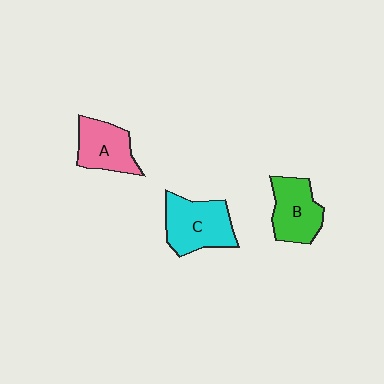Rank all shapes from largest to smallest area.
From largest to smallest: C (cyan), B (green), A (pink).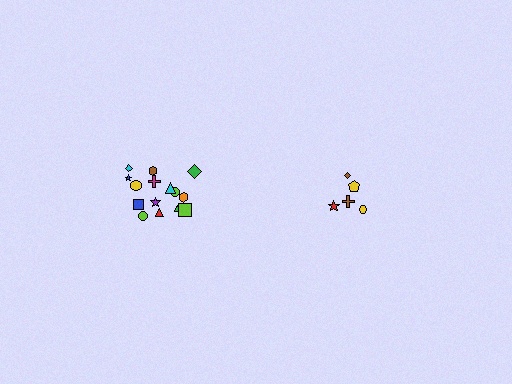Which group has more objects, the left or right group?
The left group.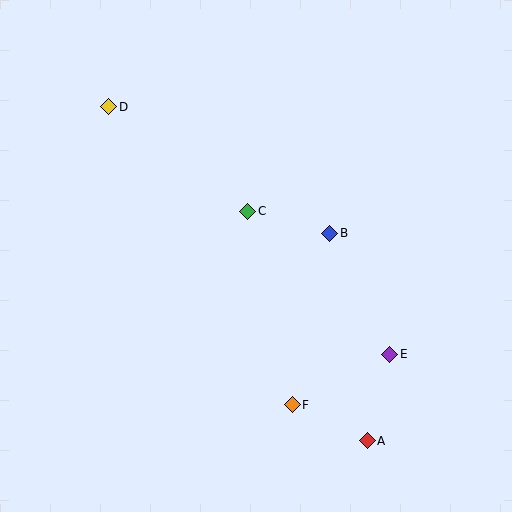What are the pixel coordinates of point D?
Point D is at (109, 107).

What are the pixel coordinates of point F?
Point F is at (292, 405).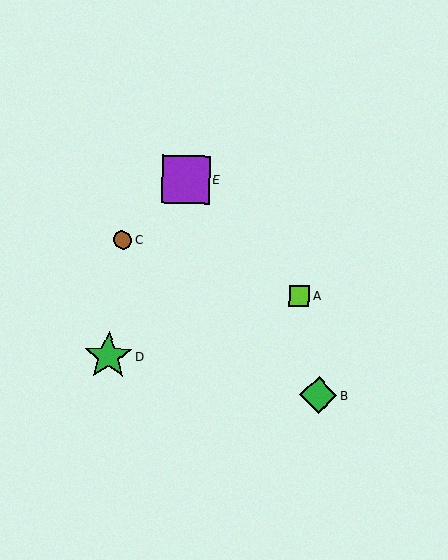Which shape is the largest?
The green star (labeled D) is the largest.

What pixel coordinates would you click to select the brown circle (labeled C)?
Click at (122, 240) to select the brown circle C.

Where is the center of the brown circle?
The center of the brown circle is at (122, 240).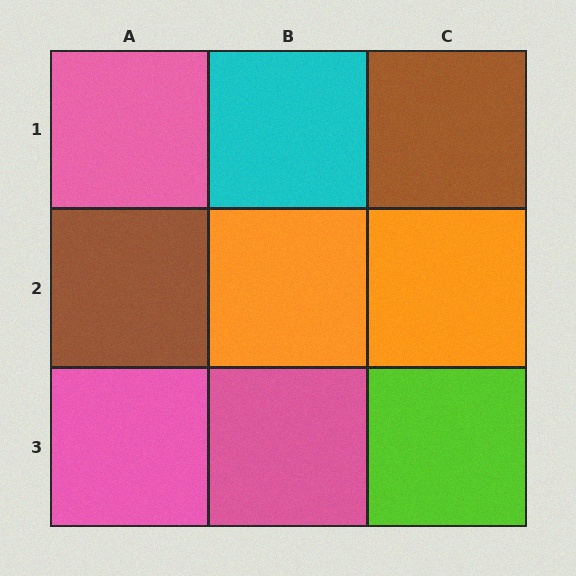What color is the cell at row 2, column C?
Orange.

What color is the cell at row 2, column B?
Orange.